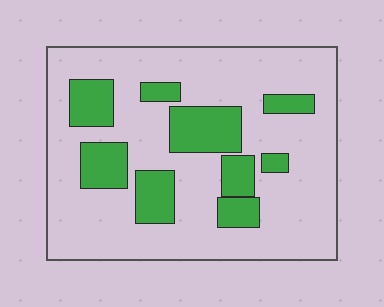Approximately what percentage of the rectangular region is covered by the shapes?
Approximately 25%.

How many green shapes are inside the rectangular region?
9.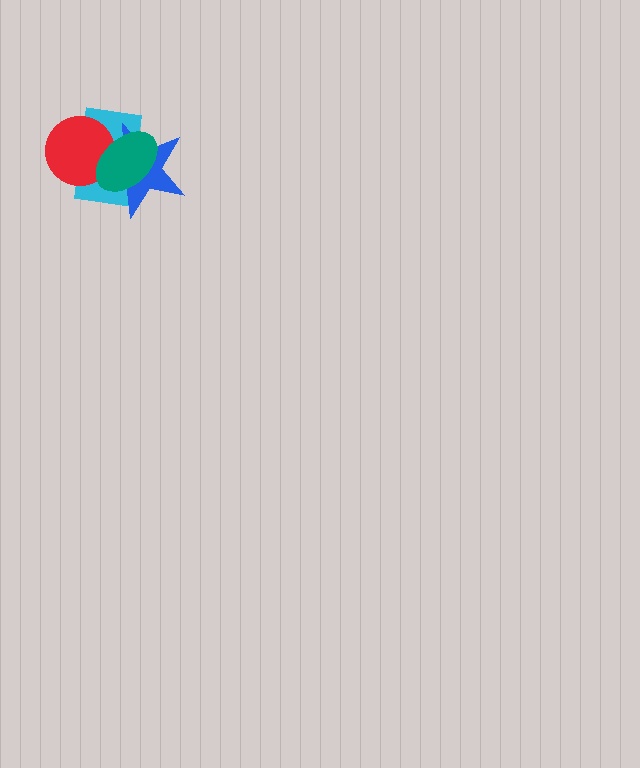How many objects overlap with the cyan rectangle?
3 objects overlap with the cyan rectangle.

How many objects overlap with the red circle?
3 objects overlap with the red circle.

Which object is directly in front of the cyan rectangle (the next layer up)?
The blue star is directly in front of the cyan rectangle.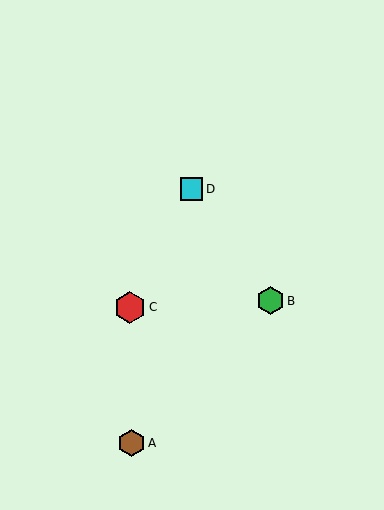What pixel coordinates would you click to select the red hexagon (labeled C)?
Click at (130, 307) to select the red hexagon C.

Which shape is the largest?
The red hexagon (labeled C) is the largest.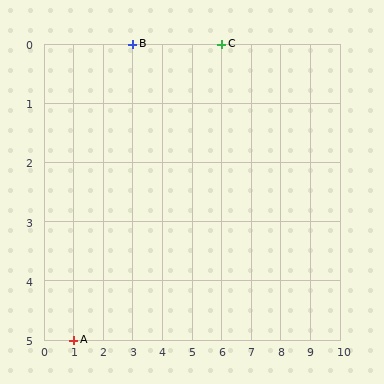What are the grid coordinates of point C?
Point C is at grid coordinates (6, 0).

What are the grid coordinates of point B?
Point B is at grid coordinates (3, 0).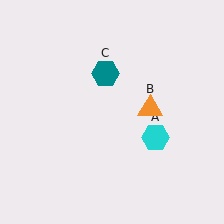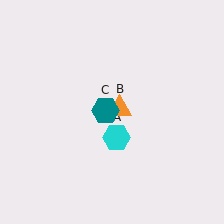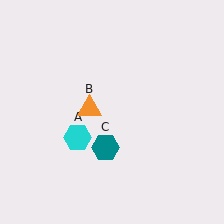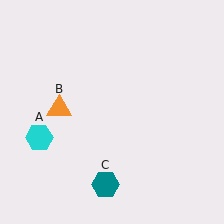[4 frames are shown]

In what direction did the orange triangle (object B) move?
The orange triangle (object B) moved left.